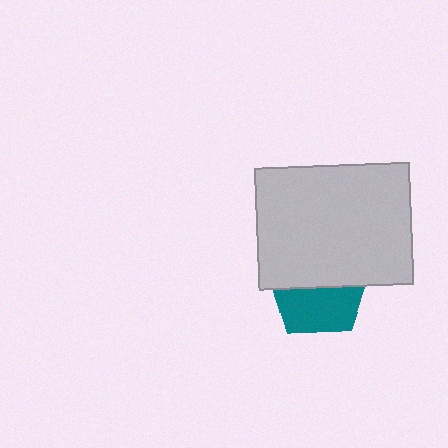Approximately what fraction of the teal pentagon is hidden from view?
Roughly 51% of the teal pentagon is hidden behind the light gray rectangle.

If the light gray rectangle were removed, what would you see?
You would see the complete teal pentagon.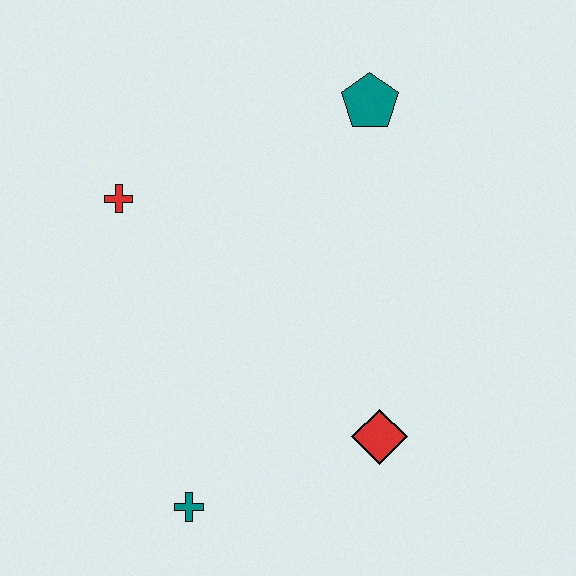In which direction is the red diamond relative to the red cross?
The red diamond is to the right of the red cross.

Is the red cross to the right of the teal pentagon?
No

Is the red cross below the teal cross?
No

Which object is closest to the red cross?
The teal pentagon is closest to the red cross.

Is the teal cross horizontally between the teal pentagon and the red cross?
Yes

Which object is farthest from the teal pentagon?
The teal cross is farthest from the teal pentagon.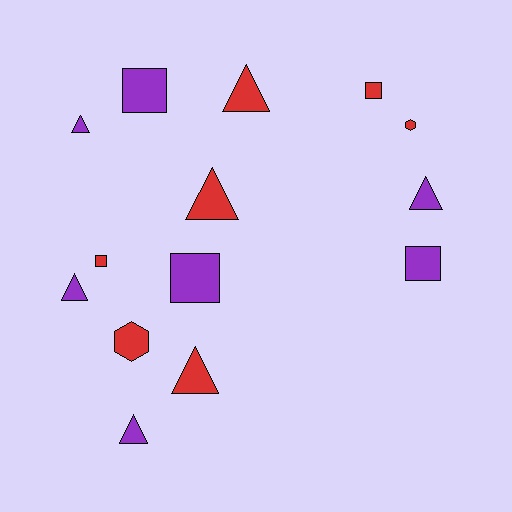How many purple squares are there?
There are 3 purple squares.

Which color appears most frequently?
Purple, with 7 objects.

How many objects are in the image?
There are 14 objects.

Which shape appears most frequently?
Triangle, with 7 objects.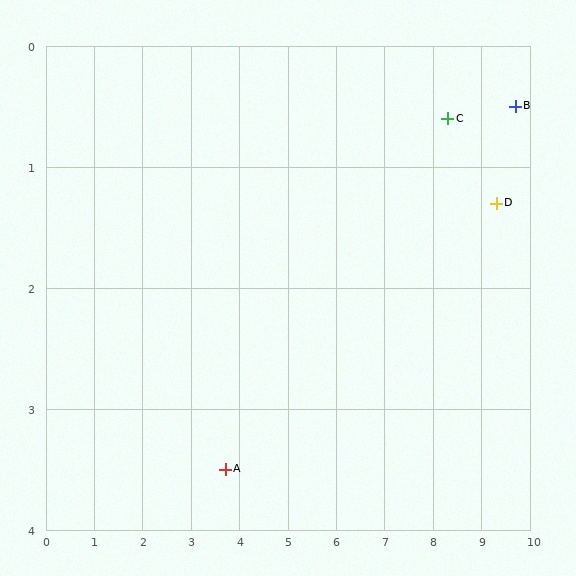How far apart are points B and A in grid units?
Points B and A are about 6.7 grid units apart.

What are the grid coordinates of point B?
Point B is at approximately (9.7, 0.5).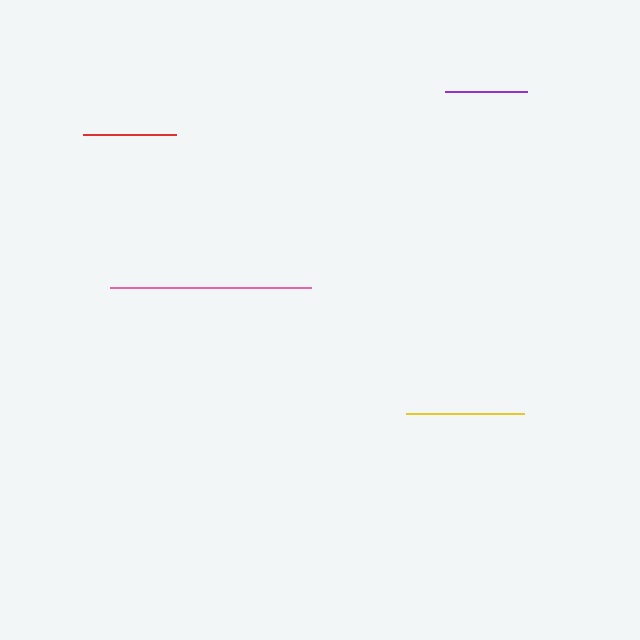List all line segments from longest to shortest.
From longest to shortest: pink, yellow, red, purple.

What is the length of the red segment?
The red segment is approximately 92 pixels long.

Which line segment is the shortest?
The purple line is the shortest at approximately 83 pixels.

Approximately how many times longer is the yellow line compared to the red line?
The yellow line is approximately 1.3 times the length of the red line.